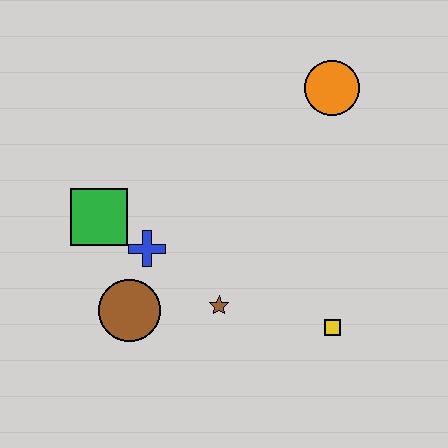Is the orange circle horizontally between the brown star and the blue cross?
No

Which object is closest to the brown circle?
The blue cross is closest to the brown circle.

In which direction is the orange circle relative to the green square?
The orange circle is to the right of the green square.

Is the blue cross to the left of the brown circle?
No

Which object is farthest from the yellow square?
The green square is farthest from the yellow square.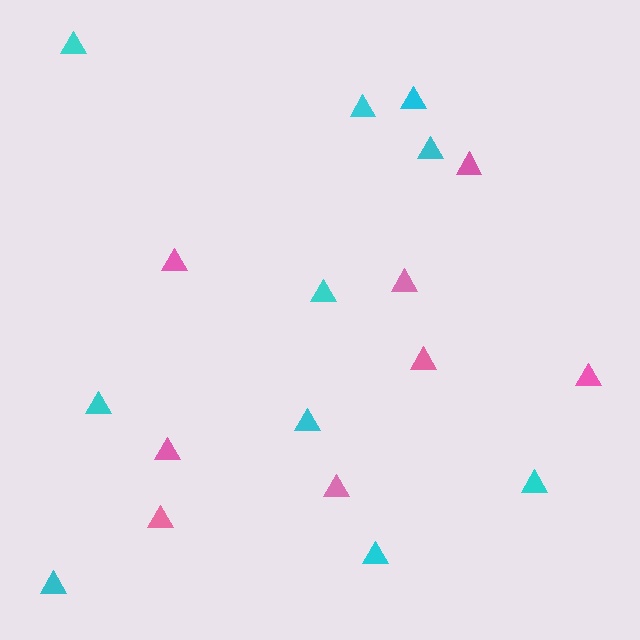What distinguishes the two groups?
There are 2 groups: one group of cyan triangles (10) and one group of pink triangles (8).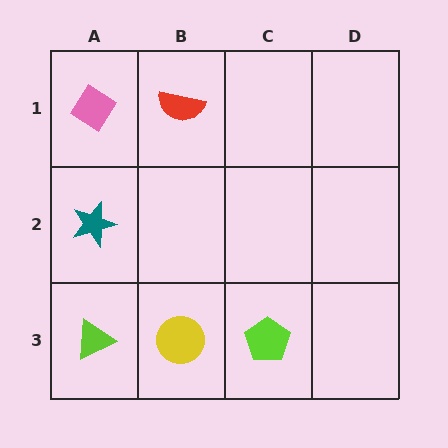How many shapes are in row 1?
2 shapes.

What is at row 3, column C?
A lime pentagon.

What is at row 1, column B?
A red semicircle.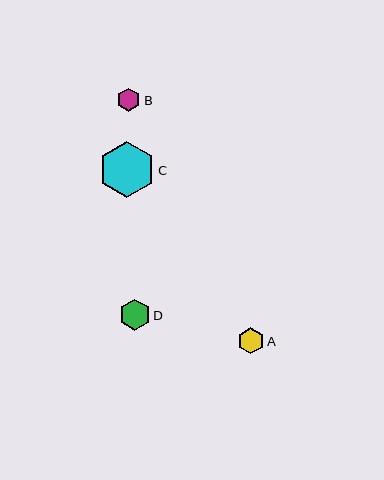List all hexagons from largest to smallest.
From largest to smallest: C, D, A, B.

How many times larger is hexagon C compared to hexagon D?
Hexagon C is approximately 1.8 times the size of hexagon D.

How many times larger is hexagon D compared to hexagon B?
Hexagon D is approximately 1.3 times the size of hexagon B.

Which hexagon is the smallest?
Hexagon B is the smallest with a size of approximately 23 pixels.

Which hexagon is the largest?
Hexagon C is the largest with a size of approximately 56 pixels.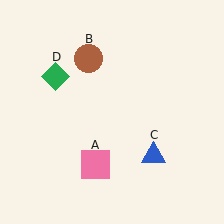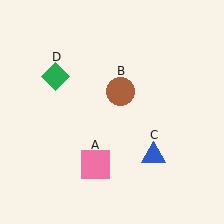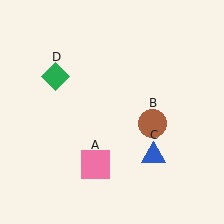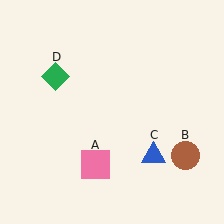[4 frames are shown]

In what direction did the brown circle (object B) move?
The brown circle (object B) moved down and to the right.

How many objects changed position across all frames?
1 object changed position: brown circle (object B).